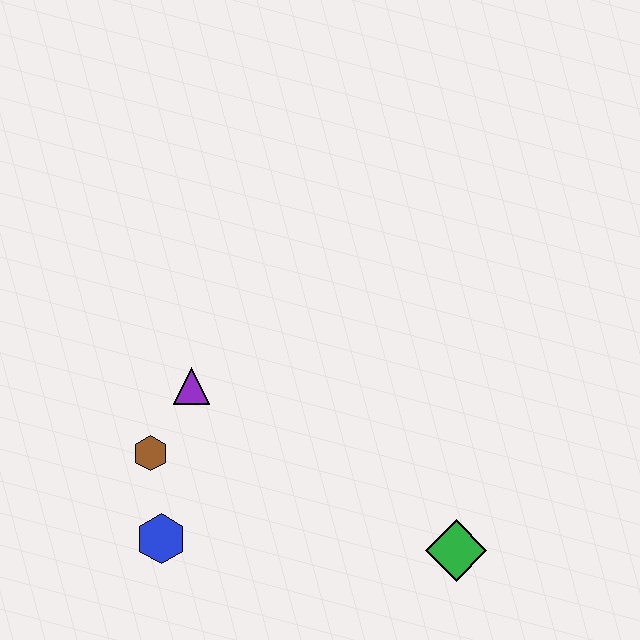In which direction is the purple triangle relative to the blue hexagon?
The purple triangle is above the blue hexagon.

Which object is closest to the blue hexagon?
The brown hexagon is closest to the blue hexagon.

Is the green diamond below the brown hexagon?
Yes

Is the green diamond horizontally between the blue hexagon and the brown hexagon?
No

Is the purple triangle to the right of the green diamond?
No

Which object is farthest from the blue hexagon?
The green diamond is farthest from the blue hexagon.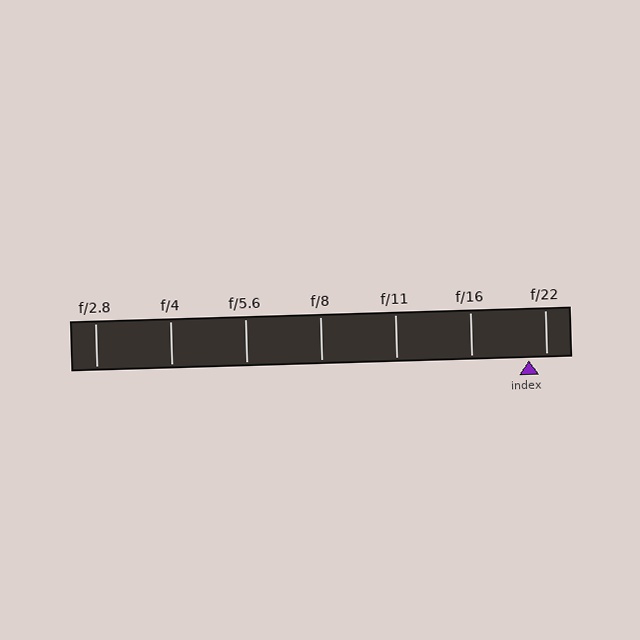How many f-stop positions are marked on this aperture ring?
There are 7 f-stop positions marked.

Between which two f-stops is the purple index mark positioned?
The index mark is between f/16 and f/22.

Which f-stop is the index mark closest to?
The index mark is closest to f/22.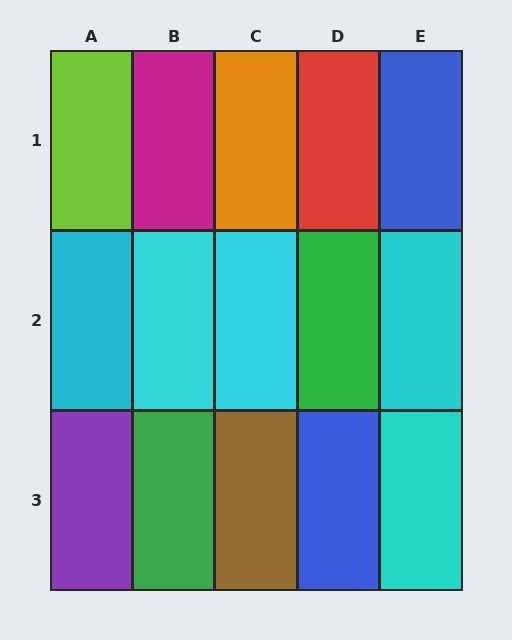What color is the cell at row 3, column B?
Green.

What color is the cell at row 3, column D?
Blue.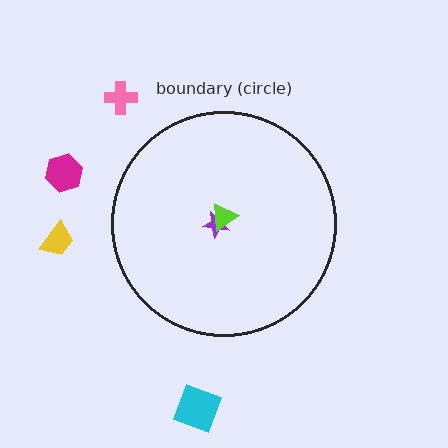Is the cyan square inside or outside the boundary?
Outside.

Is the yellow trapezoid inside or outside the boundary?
Outside.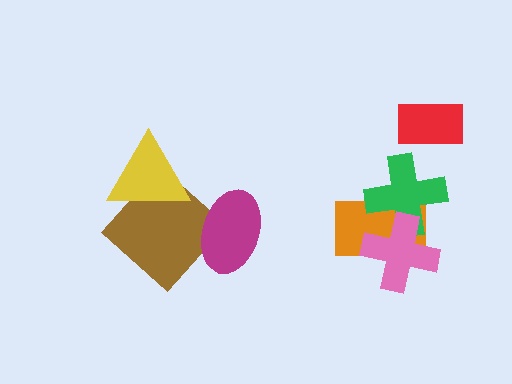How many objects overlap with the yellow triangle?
1 object overlaps with the yellow triangle.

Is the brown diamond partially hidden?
Yes, it is partially covered by another shape.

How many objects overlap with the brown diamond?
2 objects overlap with the brown diamond.